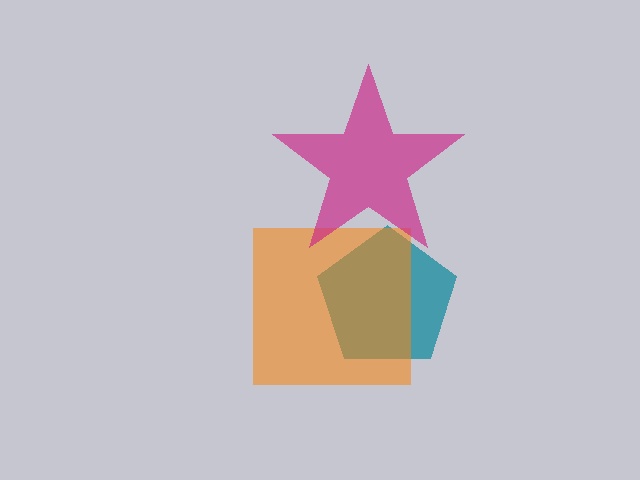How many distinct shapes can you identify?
There are 3 distinct shapes: a teal pentagon, an orange square, a magenta star.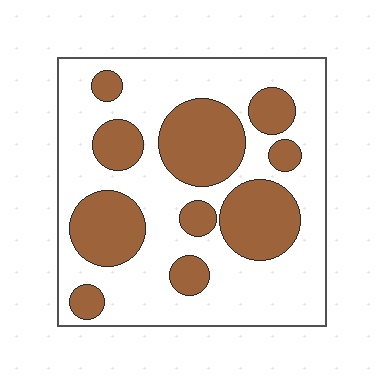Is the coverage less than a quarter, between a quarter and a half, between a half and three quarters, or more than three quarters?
Between a quarter and a half.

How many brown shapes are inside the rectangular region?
10.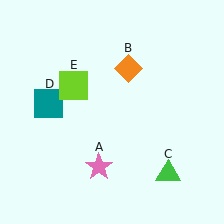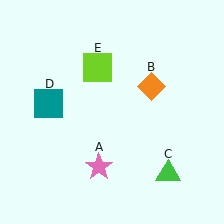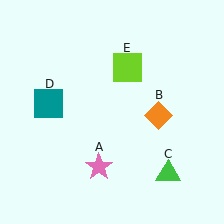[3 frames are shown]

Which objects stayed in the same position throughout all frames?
Pink star (object A) and green triangle (object C) and teal square (object D) remained stationary.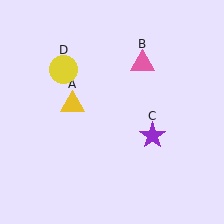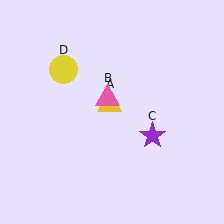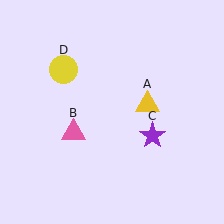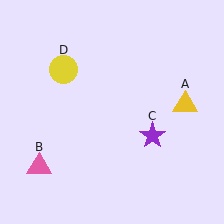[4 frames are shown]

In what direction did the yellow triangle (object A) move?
The yellow triangle (object A) moved right.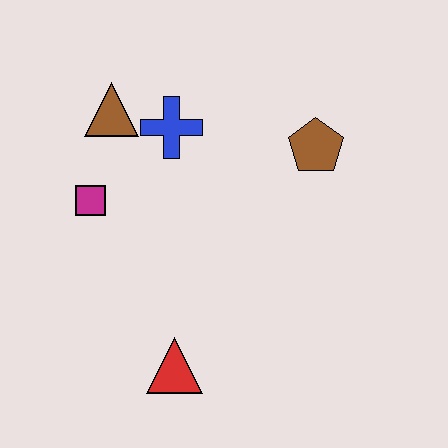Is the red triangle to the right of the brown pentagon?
No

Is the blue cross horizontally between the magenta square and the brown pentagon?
Yes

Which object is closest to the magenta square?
The brown triangle is closest to the magenta square.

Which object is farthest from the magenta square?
The brown pentagon is farthest from the magenta square.